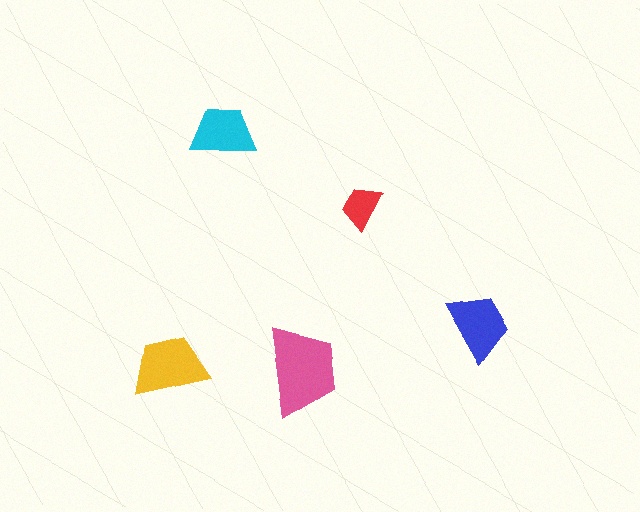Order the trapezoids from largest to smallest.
the pink one, the yellow one, the blue one, the cyan one, the red one.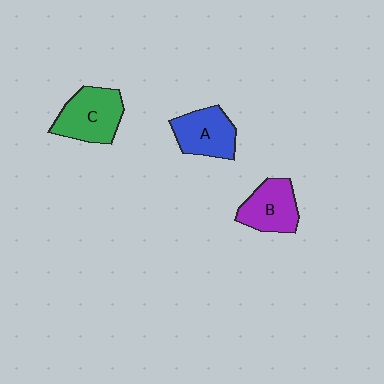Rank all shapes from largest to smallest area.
From largest to smallest: C (green), A (blue), B (purple).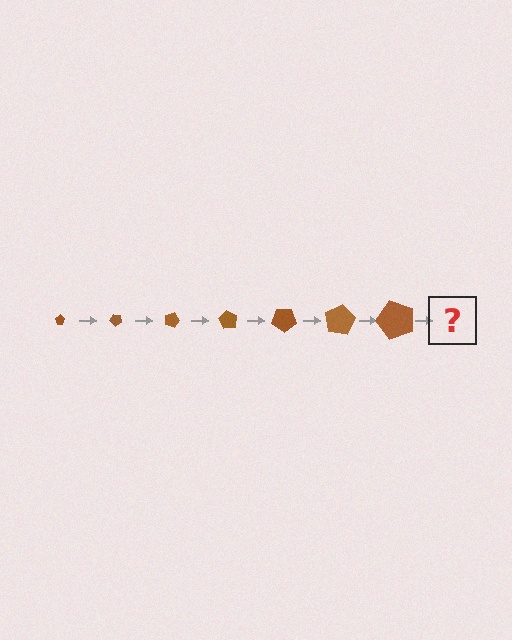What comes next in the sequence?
The next element should be a pentagon, larger than the previous one and rotated 315 degrees from the start.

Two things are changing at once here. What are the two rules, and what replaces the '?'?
The two rules are that the pentagon grows larger each step and it rotates 45 degrees each step. The '?' should be a pentagon, larger than the previous one and rotated 315 degrees from the start.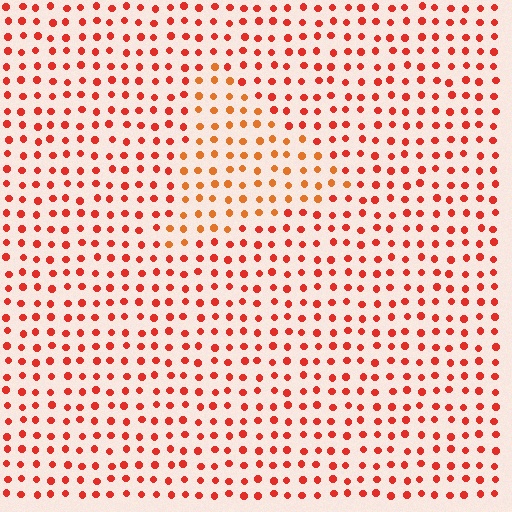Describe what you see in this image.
The image is filled with small red elements in a uniform arrangement. A triangle-shaped region is visible where the elements are tinted to a slightly different hue, forming a subtle color boundary.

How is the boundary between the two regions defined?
The boundary is defined purely by a slight shift in hue (about 23 degrees). Spacing, size, and orientation are identical on both sides.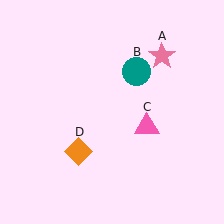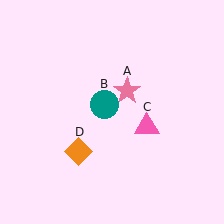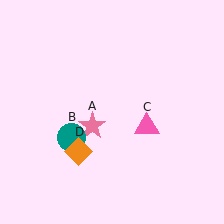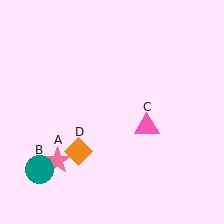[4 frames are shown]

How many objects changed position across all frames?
2 objects changed position: pink star (object A), teal circle (object B).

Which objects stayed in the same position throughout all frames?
Pink triangle (object C) and orange diamond (object D) remained stationary.